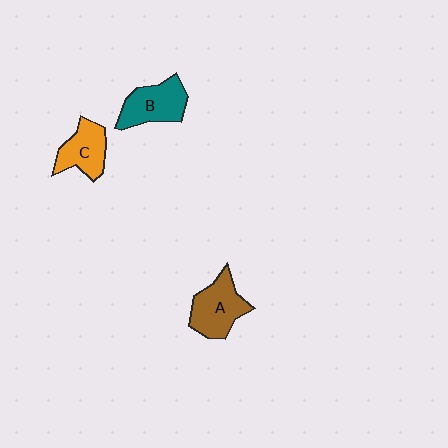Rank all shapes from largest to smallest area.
From largest to smallest: A (brown), B (teal), C (orange).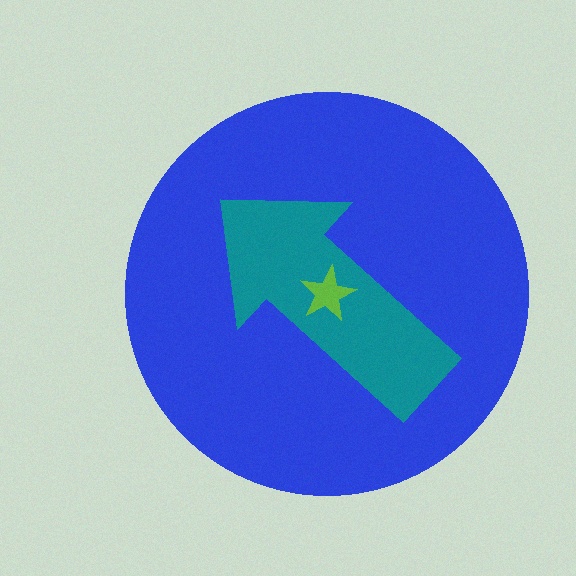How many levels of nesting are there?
3.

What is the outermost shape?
The blue circle.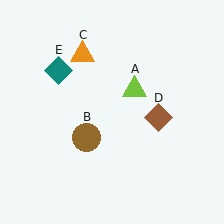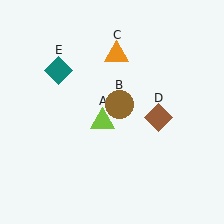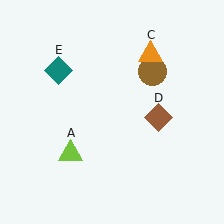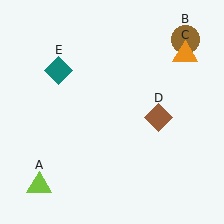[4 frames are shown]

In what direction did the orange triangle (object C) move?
The orange triangle (object C) moved right.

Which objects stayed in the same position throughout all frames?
Brown diamond (object D) and teal diamond (object E) remained stationary.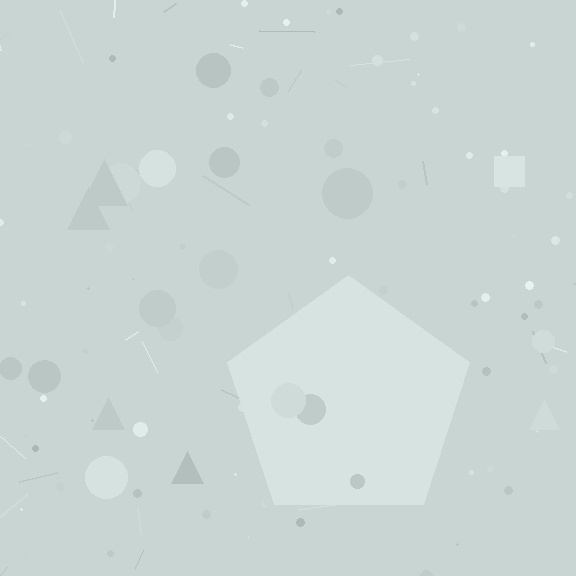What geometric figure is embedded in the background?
A pentagon is embedded in the background.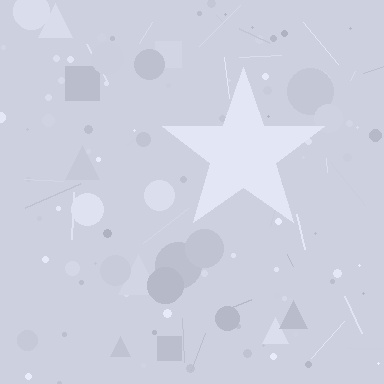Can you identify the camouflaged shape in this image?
The camouflaged shape is a star.